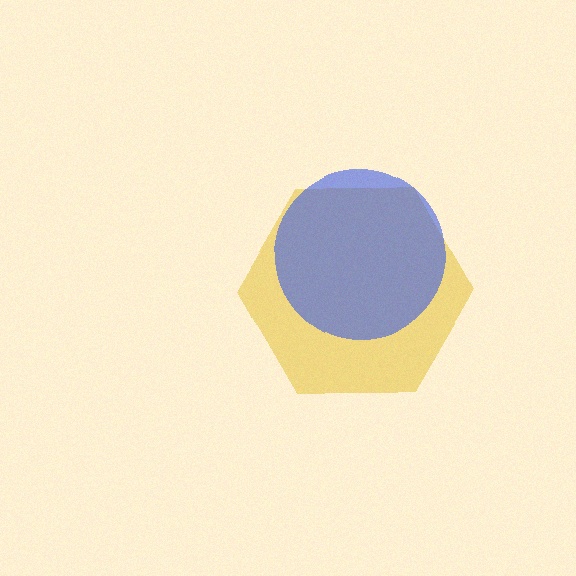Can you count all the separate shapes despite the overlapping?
Yes, there are 2 separate shapes.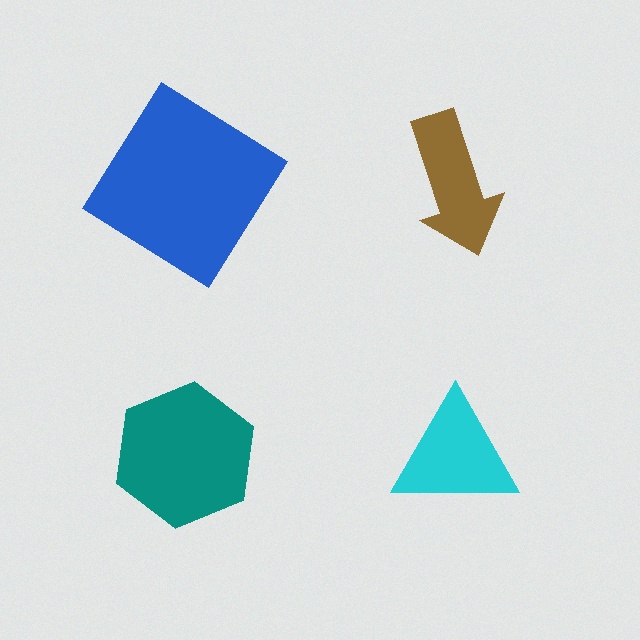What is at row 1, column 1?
A blue diamond.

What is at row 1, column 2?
A brown arrow.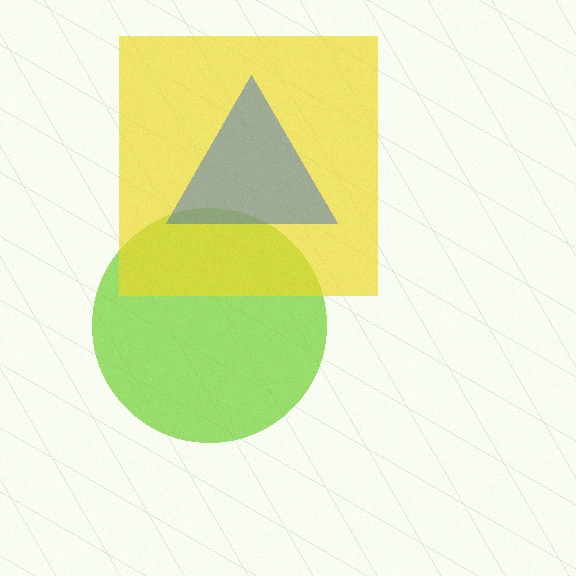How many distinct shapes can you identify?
There are 3 distinct shapes: a lime circle, a yellow square, a blue triangle.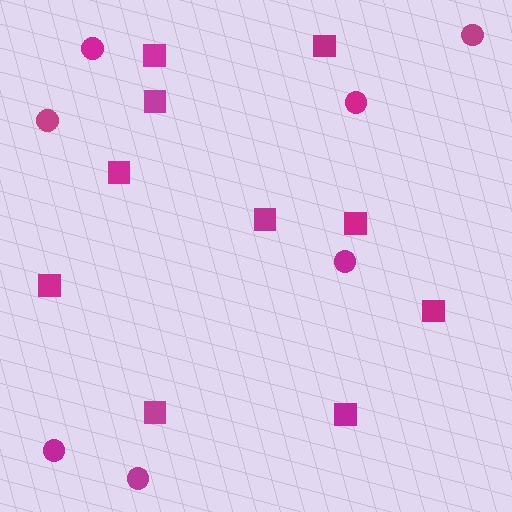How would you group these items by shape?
There are 2 groups: one group of circles (7) and one group of squares (10).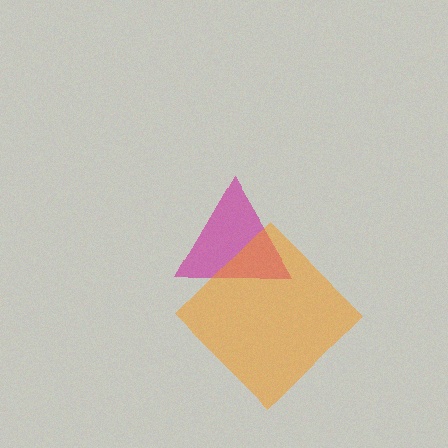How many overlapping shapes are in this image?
There are 2 overlapping shapes in the image.